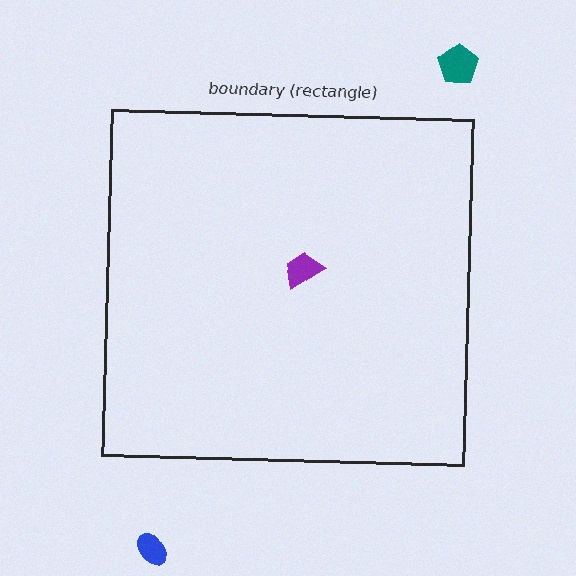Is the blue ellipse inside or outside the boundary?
Outside.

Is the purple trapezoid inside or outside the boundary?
Inside.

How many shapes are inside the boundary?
1 inside, 2 outside.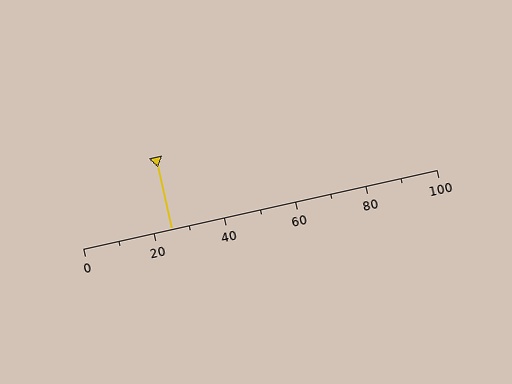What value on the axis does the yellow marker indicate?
The marker indicates approximately 25.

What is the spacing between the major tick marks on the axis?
The major ticks are spaced 20 apart.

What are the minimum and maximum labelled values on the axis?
The axis runs from 0 to 100.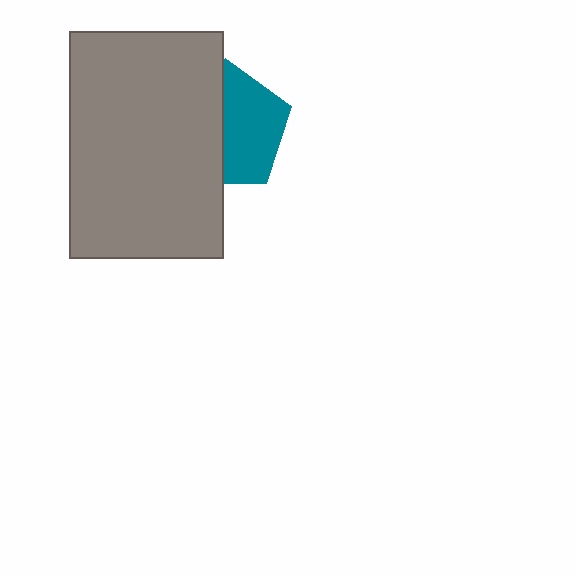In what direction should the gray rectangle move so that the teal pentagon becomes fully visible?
The gray rectangle should move left. That is the shortest direction to clear the overlap and leave the teal pentagon fully visible.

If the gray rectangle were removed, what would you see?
You would see the complete teal pentagon.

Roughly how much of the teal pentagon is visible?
About half of it is visible (roughly 53%).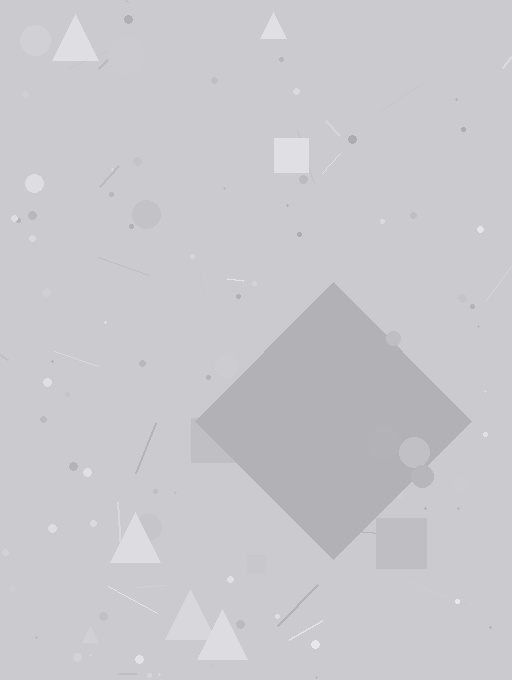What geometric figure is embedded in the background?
A diamond is embedded in the background.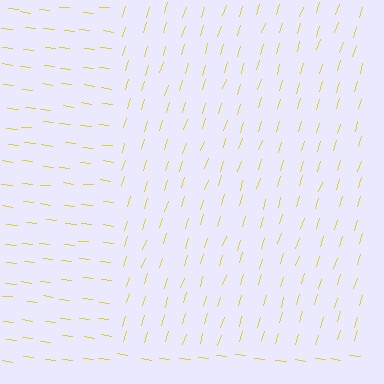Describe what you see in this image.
The image is filled with small yellow line segments. A rectangle region in the image has lines oriented differently from the surrounding lines, creating a visible texture boundary.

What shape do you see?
I see a rectangle.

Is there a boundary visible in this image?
Yes, there is a texture boundary formed by a change in line orientation.